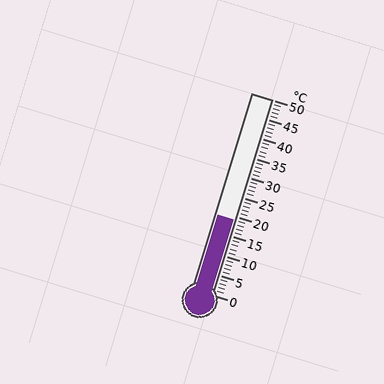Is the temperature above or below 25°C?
The temperature is below 25°C.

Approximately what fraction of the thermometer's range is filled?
The thermometer is filled to approximately 40% of its range.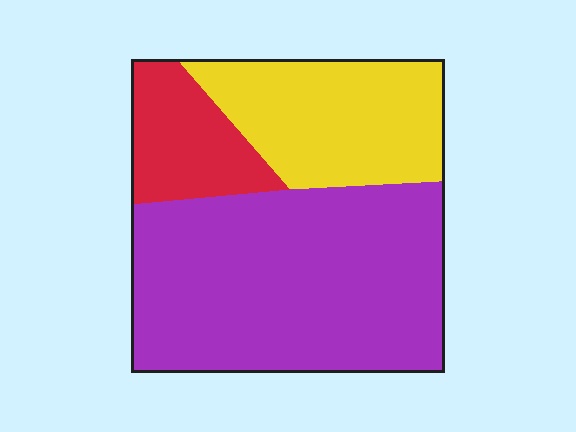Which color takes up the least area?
Red, at roughly 15%.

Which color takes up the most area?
Purple, at roughly 60%.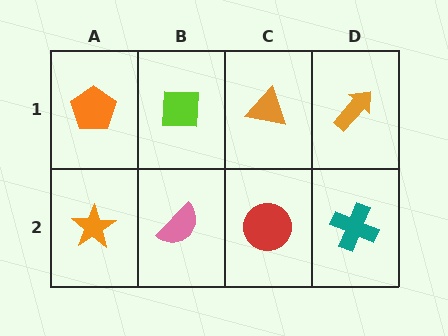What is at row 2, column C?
A red circle.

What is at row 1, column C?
An orange triangle.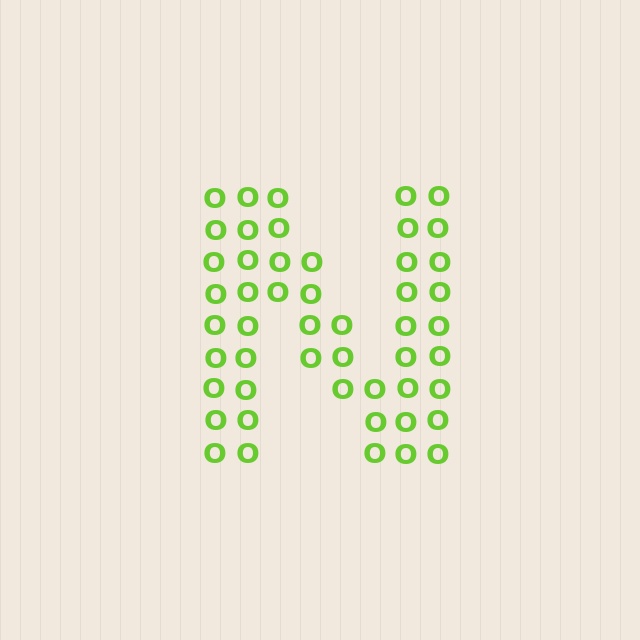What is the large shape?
The large shape is the letter N.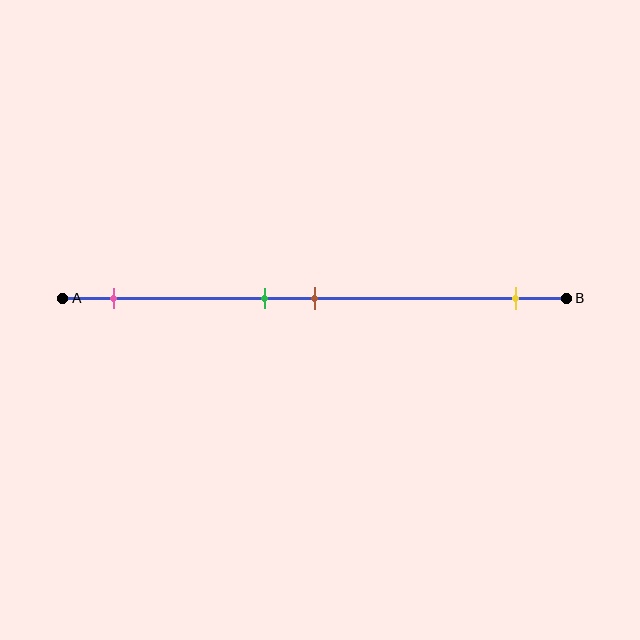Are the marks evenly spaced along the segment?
No, the marks are not evenly spaced.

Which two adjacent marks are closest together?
The green and brown marks are the closest adjacent pair.